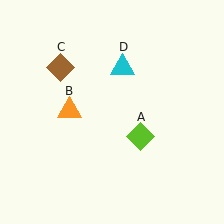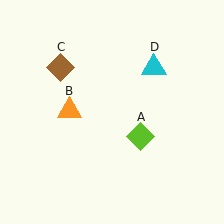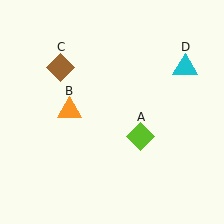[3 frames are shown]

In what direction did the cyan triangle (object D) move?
The cyan triangle (object D) moved right.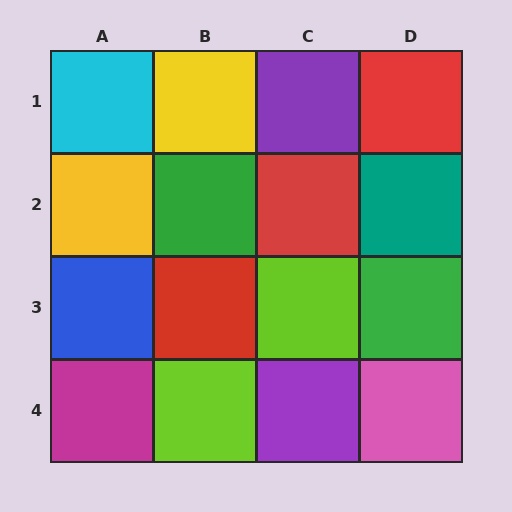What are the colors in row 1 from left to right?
Cyan, yellow, purple, red.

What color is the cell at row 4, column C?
Purple.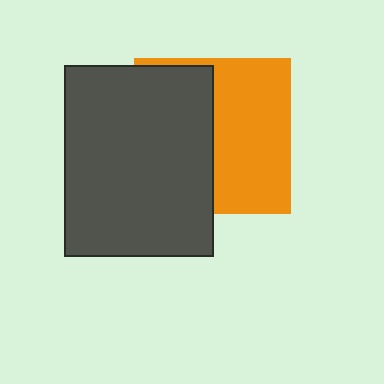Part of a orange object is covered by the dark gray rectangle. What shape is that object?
It is a square.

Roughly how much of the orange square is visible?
About half of it is visible (roughly 52%).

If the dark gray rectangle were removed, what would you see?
You would see the complete orange square.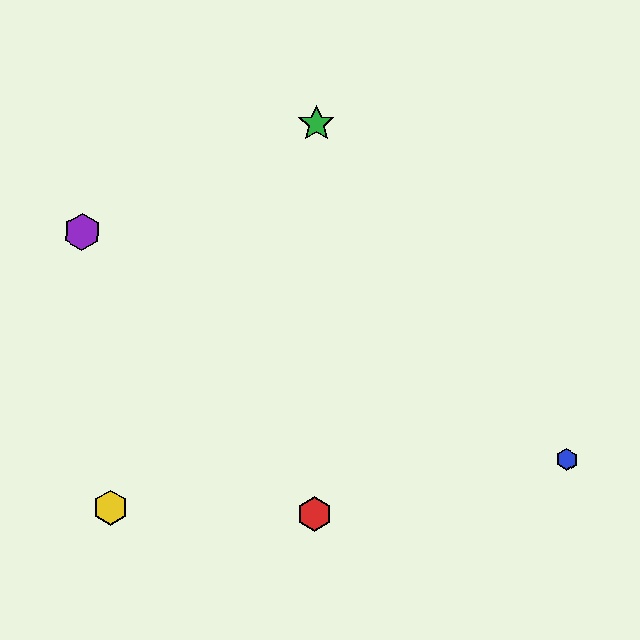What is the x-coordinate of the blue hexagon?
The blue hexagon is at x≈567.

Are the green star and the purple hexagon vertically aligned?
No, the green star is at x≈316 and the purple hexagon is at x≈82.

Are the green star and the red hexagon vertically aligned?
Yes, both are at x≈316.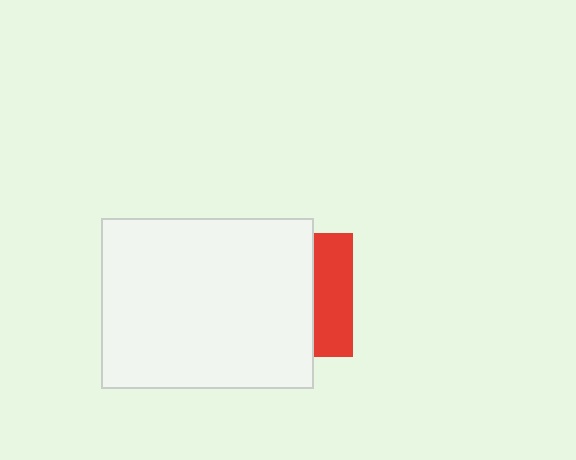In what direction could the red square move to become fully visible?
The red square could move right. That would shift it out from behind the white rectangle entirely.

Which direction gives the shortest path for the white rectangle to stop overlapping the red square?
Moving left gives the shortest separation.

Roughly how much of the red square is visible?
A small part of it is visible (roughly 32%).